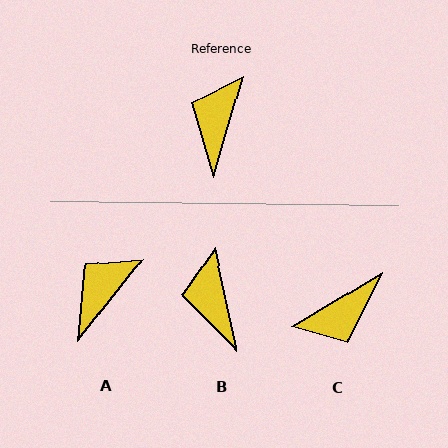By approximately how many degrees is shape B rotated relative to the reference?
Approximately 28 degrees counter-clockwise.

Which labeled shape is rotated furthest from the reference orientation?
C, about 137 degrees away.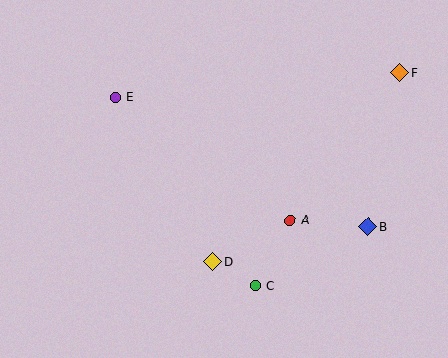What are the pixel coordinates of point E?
Point E is at (115, 97).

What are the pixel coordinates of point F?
Point F is at (400, 73).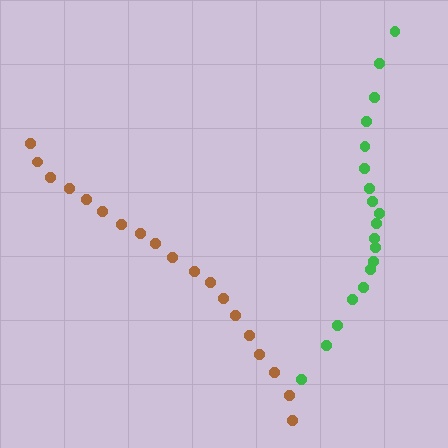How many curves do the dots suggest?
There are 2 distinct paths.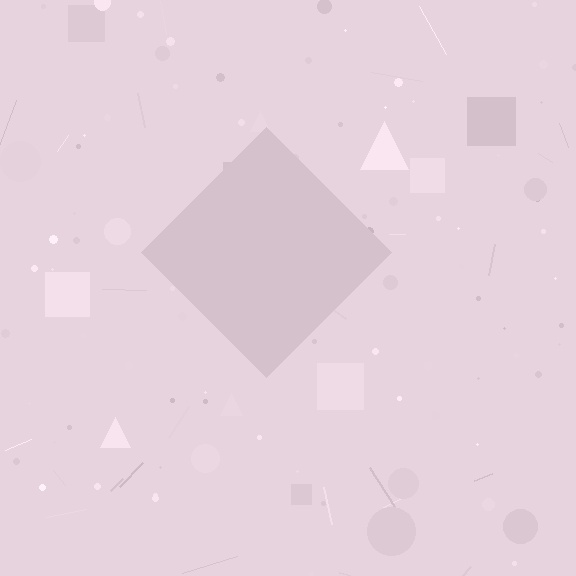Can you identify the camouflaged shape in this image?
The camouflaged shape is a diamond.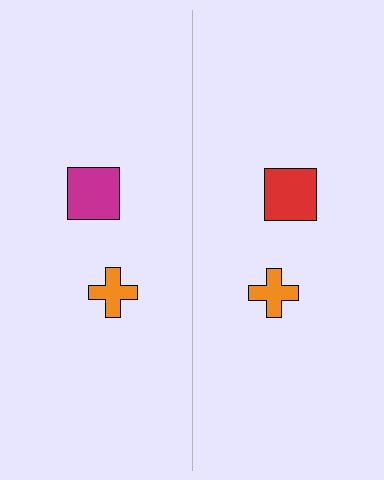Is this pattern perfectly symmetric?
No, the pattern is not perfectly symmetric. The red square on the right side breaks the symmetry — its mirror counterpart is magenta.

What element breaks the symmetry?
The red square on the right side breaks the symmetry — its mirror counterpart is magenta.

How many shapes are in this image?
There are 4 shapes in this image.